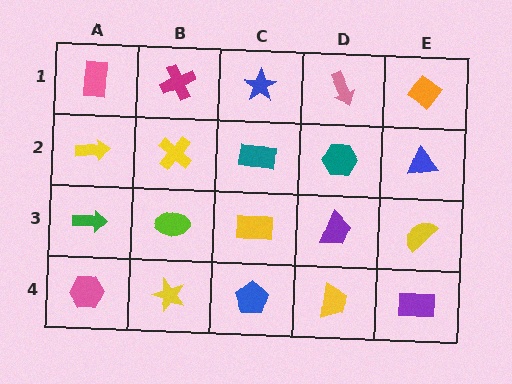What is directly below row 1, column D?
A teal hexagon.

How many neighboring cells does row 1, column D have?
3.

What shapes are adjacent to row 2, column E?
An orange diamond (row 1, column E), a yellow semicircle (row 3, column E), a teal hexagon (row 2, column D).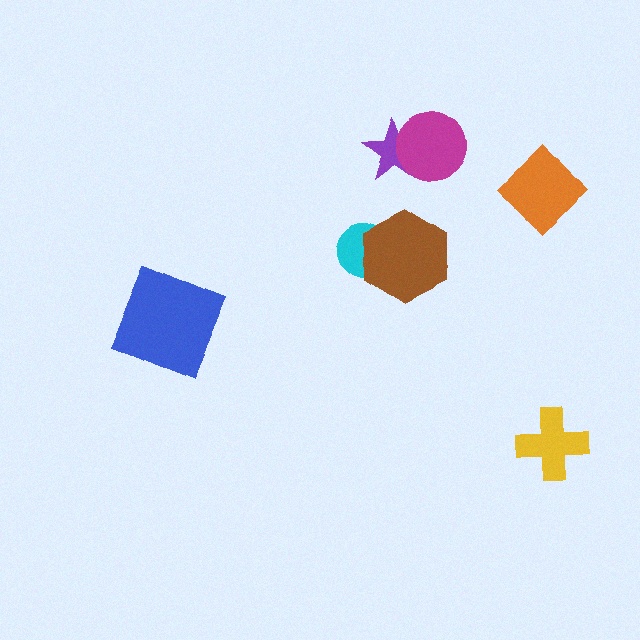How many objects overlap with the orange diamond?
0 objects overlap with the orange diamond.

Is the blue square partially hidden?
No, no other shape covers it.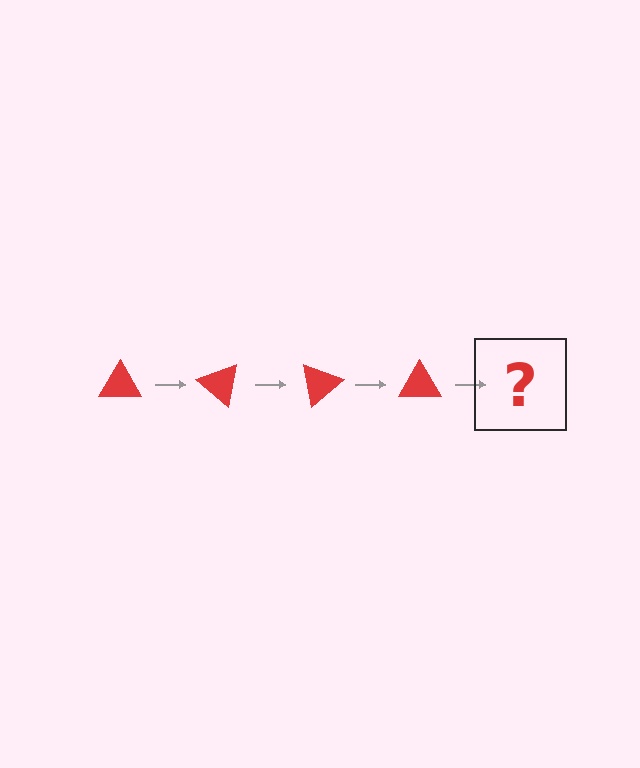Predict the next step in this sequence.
The next step is a red triangle rotated 160 degrees.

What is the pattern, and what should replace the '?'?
The pattern is that the triangle rotates 40 degrees each step. The '?' should be a red triangle rotated 160 degrees.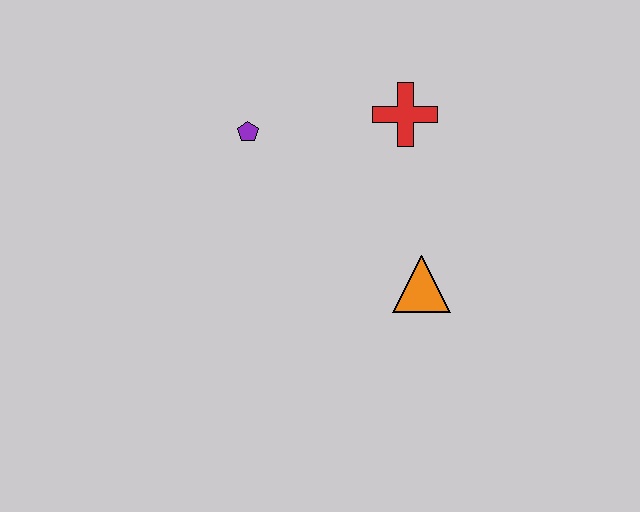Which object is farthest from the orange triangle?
The purple pentagon is farthest from the orange triangle.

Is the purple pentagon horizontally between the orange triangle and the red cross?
No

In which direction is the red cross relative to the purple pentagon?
The red cross is to the right of the purple pentagon.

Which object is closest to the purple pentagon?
The red cross is closest to the purple pentagon.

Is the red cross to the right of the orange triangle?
No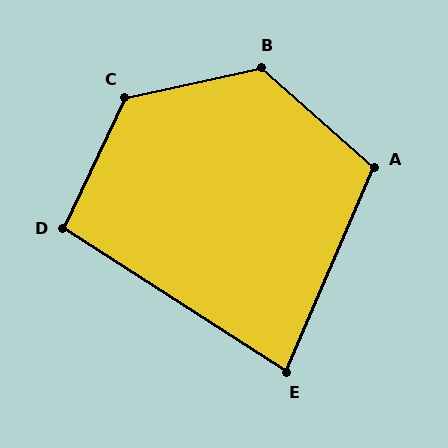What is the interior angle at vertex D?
Approximately 98 degrees (obtuse).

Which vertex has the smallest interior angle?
E, at approximately 81 degrees.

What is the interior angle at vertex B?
Approximately 126 degrees (obtuse).